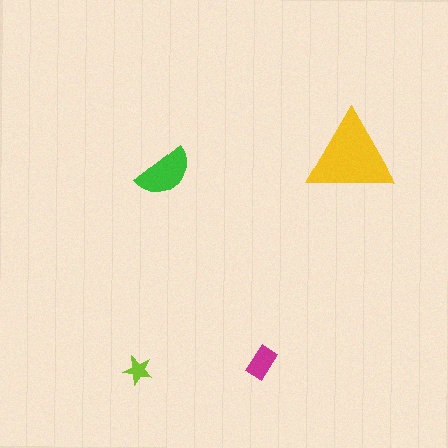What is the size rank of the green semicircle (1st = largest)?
2nd.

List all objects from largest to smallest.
The yellow triangle, the green semicircle, the magenta rectangle, the lime star.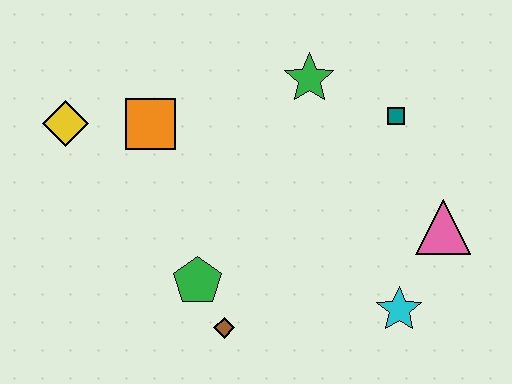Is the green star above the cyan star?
Yes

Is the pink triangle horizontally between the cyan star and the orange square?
No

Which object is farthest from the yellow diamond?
The pink triangle is farthest from the yellow diamond.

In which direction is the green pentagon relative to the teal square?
The green pentagon is to the left of the teal square.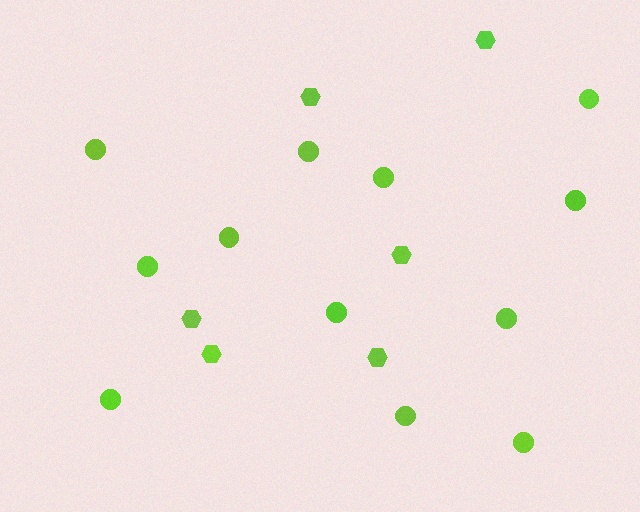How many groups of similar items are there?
There are 2 groups: one group of hexagons (6) and one group of circles (12).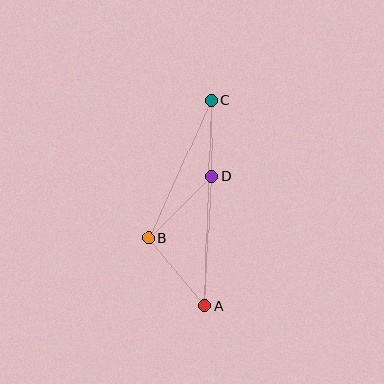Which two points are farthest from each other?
Points A and C are farthest from each other.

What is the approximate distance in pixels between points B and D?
The distance between B and D is approximately 88 pixels.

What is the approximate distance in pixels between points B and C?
The distance between B and C is approximately 151 pixels.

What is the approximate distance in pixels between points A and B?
The distance between A and B is approximately 88 pixels.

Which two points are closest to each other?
Points C and D are closest to each other.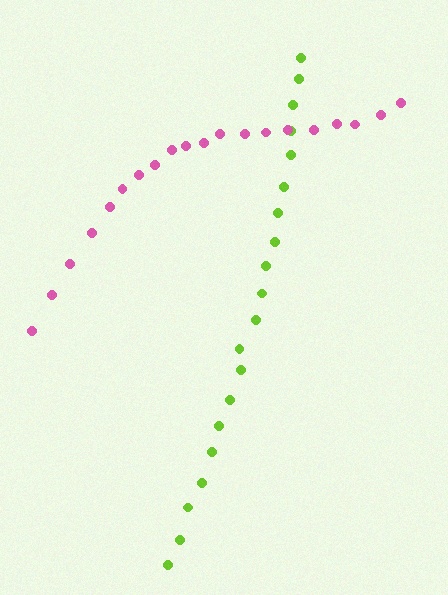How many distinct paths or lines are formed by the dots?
There are 2 distinct paths.